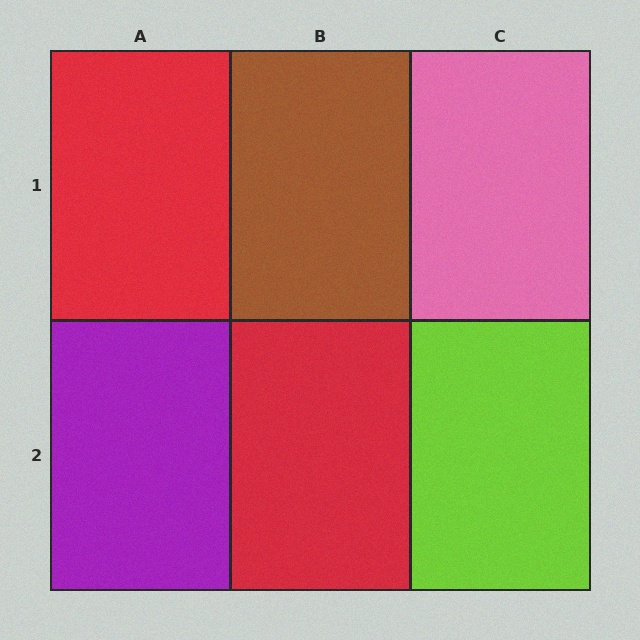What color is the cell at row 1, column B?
Brown.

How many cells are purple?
1 cell is purple.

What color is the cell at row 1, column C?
Pink.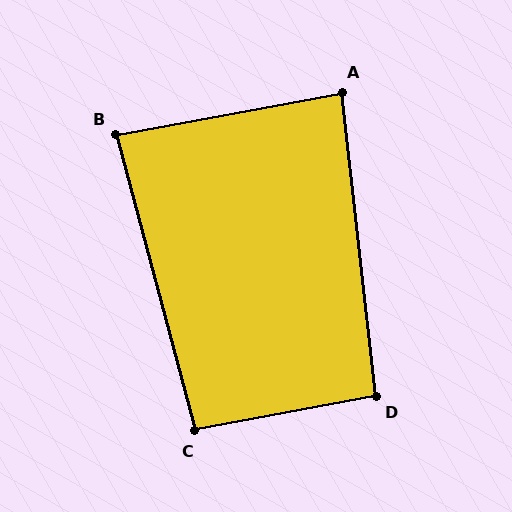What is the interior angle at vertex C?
Approximately 94 degrees (approximately right).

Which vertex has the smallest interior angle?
B, at approximately 86 degrees.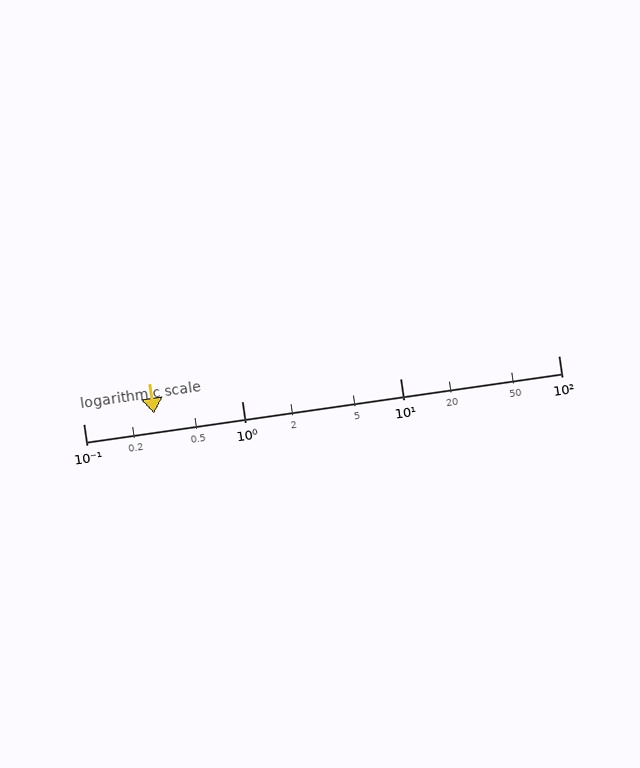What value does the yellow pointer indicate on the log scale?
The pointer indicates approximately 0.28.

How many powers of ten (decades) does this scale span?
The scale spans 3 decades, from 0.1 to 100.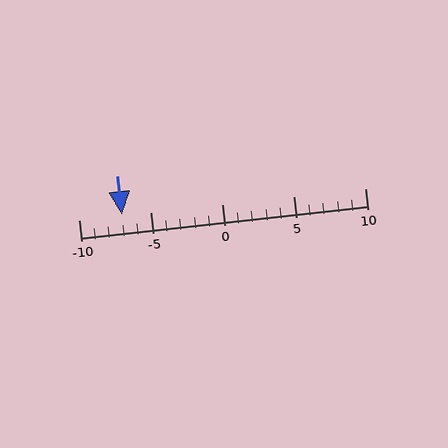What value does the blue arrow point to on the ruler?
The blue arrow points to approximately -7.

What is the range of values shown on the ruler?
The ruler shows values from -10 to 10.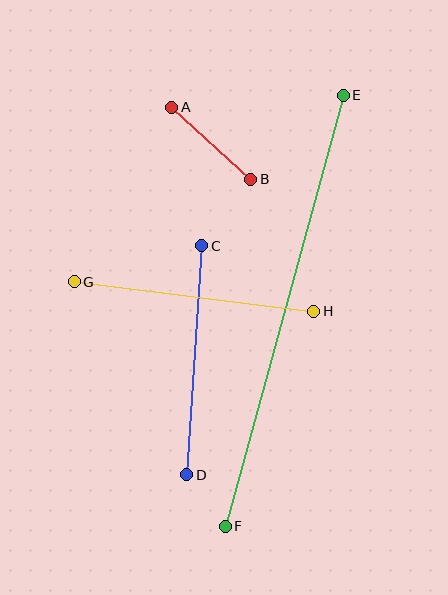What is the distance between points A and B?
The distance is approximately 107 pixels.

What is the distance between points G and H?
The distance is approximately 241 pixels.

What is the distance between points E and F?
The distance is approximately 447 pixels.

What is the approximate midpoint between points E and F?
The midpoint is at approximately (284, 311) pixels.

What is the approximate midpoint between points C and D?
The midpoint is at approximately (194, 360) pixels.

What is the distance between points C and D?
The distance is approximately 229 pixels.